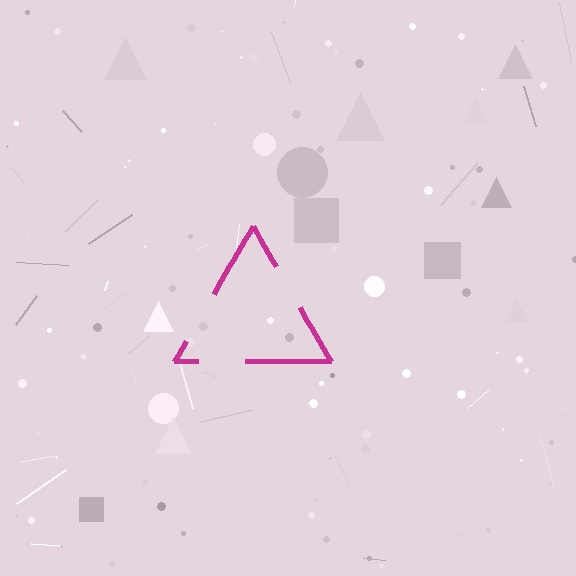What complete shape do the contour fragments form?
The contour fragments form a triangle.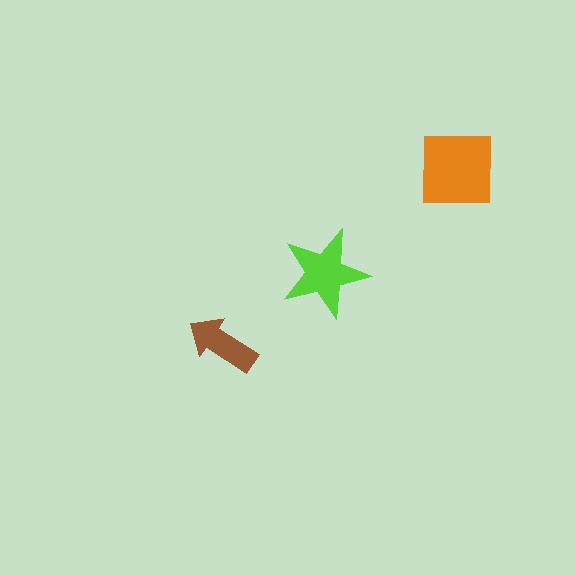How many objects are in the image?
There are 3 objects in the image.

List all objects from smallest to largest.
The brown arrow, the lime star, the orange square.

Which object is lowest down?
The brown arrow is bottommost.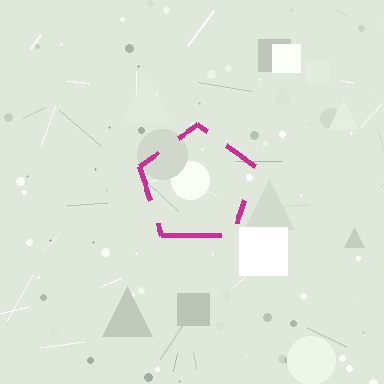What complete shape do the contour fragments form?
The contour fragments form a pentagon.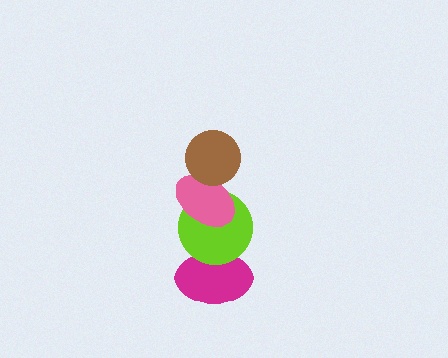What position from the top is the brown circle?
The brown circle is 1st from the top.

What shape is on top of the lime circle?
The pink ellipse is on top of the lime circle.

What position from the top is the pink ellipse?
The pink ellipse is 2nd from the top.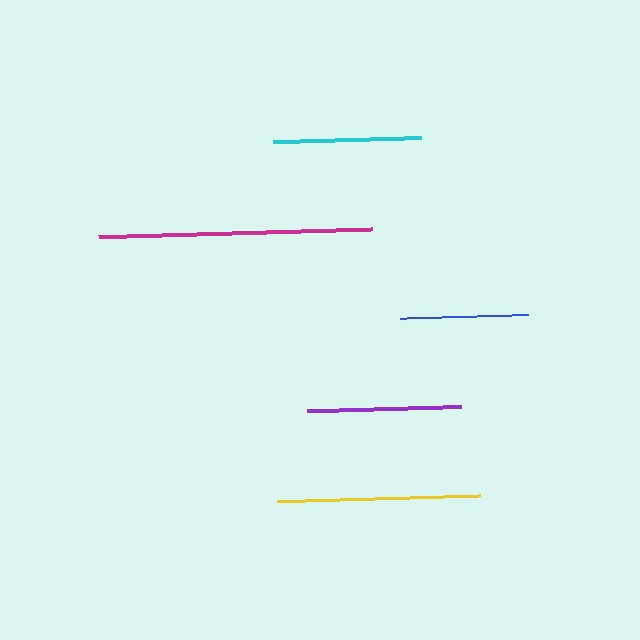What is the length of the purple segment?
The purple segment is approximately 153 pixels long.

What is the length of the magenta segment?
The magenta segment is approximately 274 pixels long.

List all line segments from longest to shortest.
From longest to shortest: magenta, yellow, purple, cyan, blue.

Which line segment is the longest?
The magenta line is the longest at approximately 274 pixels.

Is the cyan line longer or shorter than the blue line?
The cyan line is longer than the blue line.